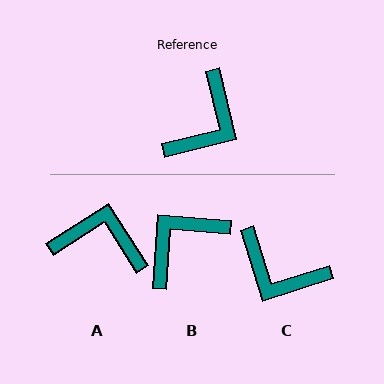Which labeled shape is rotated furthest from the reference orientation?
B, about 162 degrees away.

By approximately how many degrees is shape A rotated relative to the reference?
Approximately 109 degrees counter-clockwise.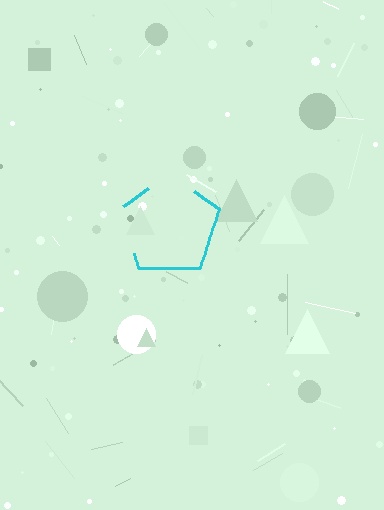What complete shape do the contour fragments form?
The contour fragments form a pentagon.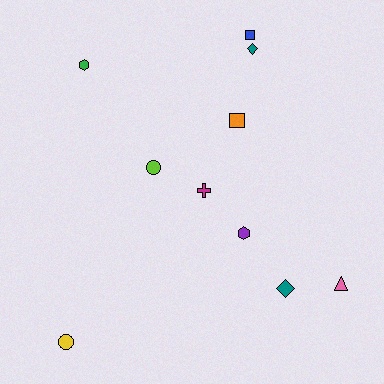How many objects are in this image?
There are 10 objects.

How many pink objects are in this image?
There is 1 pink object.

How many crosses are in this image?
There is 1 cross.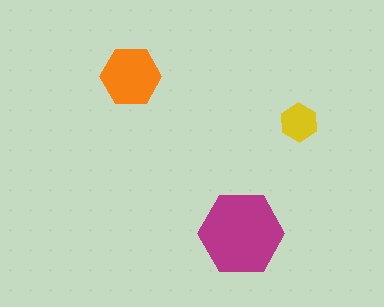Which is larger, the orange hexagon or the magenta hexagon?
The magenta one.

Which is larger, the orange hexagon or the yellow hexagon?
The orange one.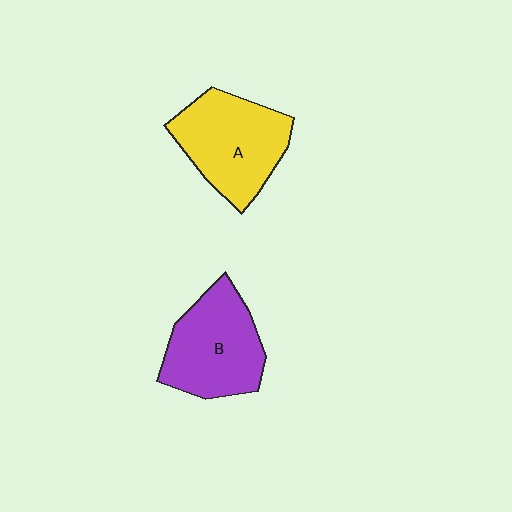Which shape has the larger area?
Shape A (yellow).